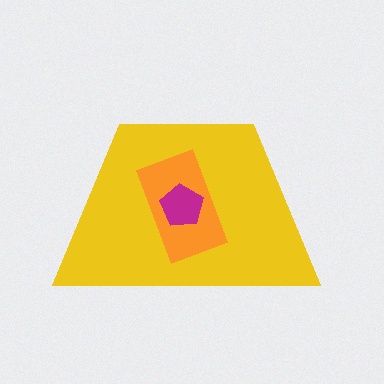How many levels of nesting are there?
3.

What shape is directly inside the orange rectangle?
The magenta pentagon.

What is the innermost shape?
The magenta pentagon.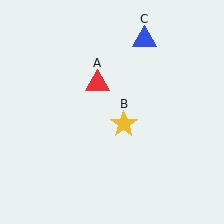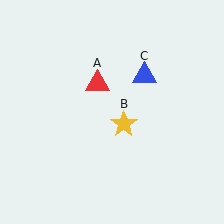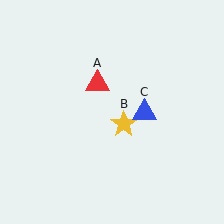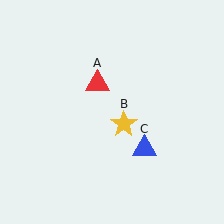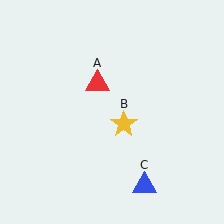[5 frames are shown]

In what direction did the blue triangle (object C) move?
The blue triangle (object C) moved down.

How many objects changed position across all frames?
1 object changed position: blue triangle (object C).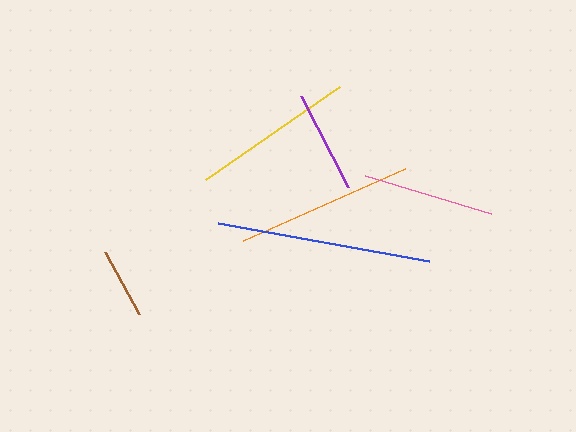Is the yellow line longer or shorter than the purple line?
The yellow line is longer than the purple line.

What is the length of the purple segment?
The purple segment is approximately 102 pixels long.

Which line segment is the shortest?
The brown line is the shortest at approximately 70 pixels.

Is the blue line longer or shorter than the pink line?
The blue line is longer than the pink line.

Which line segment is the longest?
The blue line is the longest at approximately 215 pixels.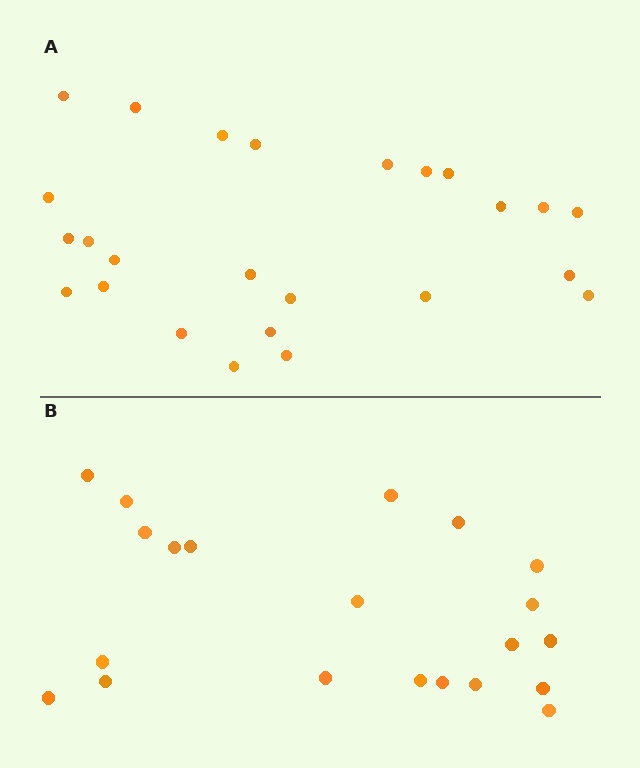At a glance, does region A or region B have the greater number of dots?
Region A (the top region) has more dots.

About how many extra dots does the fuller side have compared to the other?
Region A has about 4 more dots than region B.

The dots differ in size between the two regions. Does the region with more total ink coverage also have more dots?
No. Region B has more total ink coverage because its dots are larger, but region A actually contains more individual dots. Total area can be misleading — the number of items is what matters here.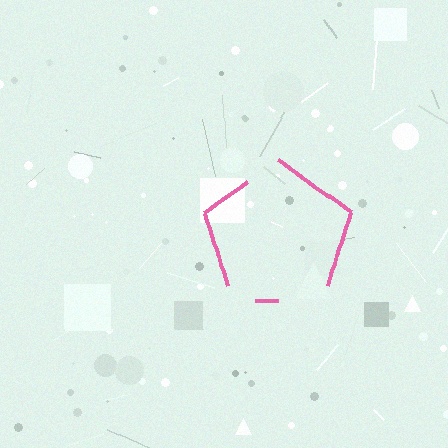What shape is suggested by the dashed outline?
The dashed outline suggests a pentagon.